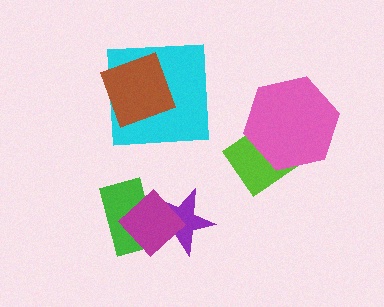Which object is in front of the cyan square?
The brown square is in front of the cyan square.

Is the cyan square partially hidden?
Yes, it is partially covered by another shape.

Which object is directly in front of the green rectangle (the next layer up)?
The purple star is directly in front of the green rectangle.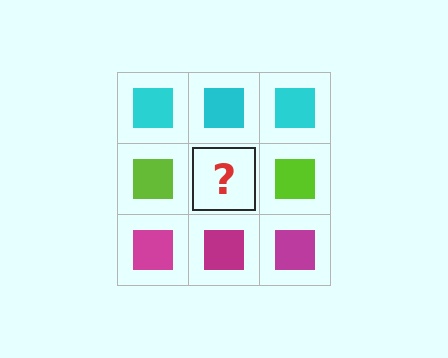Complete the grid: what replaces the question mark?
The question mark should be replaced with a lime square.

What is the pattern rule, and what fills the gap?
The rule is that each row has a consistent color. The gap should be filled with a lime square.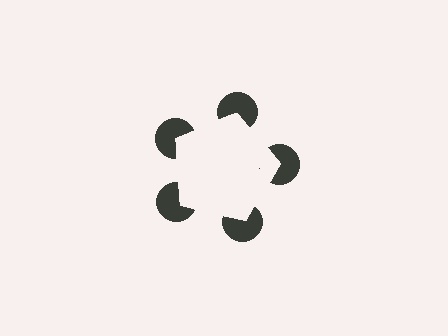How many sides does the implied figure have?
5 sides.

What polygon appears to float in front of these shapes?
An illusory pentagon — its edges are inferred from the aligned wedge cuts in the pac-man discs, not physically drawn.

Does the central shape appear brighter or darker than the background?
It typically appears slightly brighter than the background, even though no actual brightness change is drawn.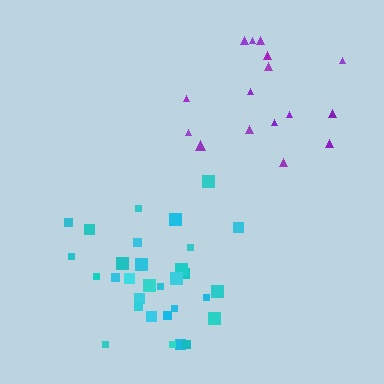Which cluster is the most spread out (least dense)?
Purple.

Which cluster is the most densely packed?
Cyan.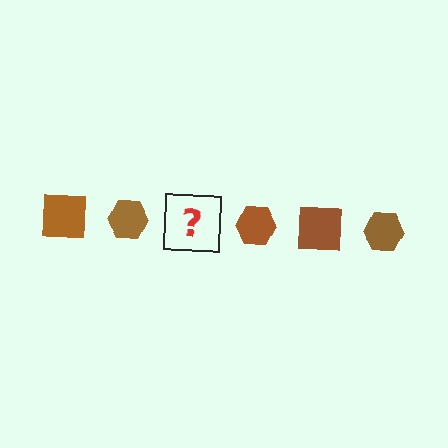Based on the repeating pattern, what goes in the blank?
The blank should be a brown square.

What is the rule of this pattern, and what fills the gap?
The rule is that the pattern cycles through square, hexagon shapes in brown. The gap should be filled with a brown square.